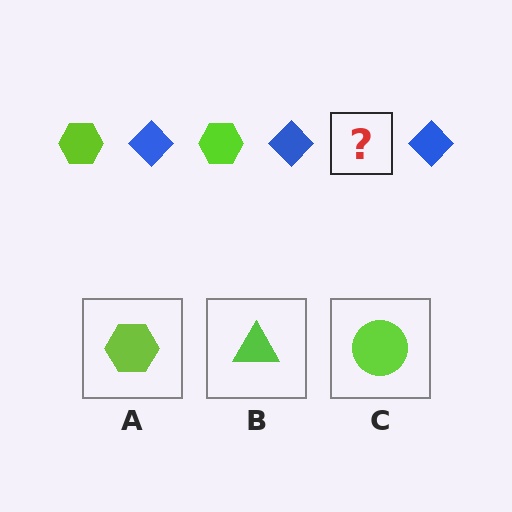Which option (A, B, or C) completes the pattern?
A.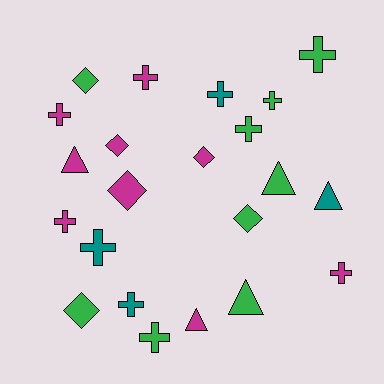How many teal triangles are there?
There is 1 teal triangle.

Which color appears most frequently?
Green, with 9 objects.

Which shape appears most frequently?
Cross, with 11 objects.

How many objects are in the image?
There are 22 objects.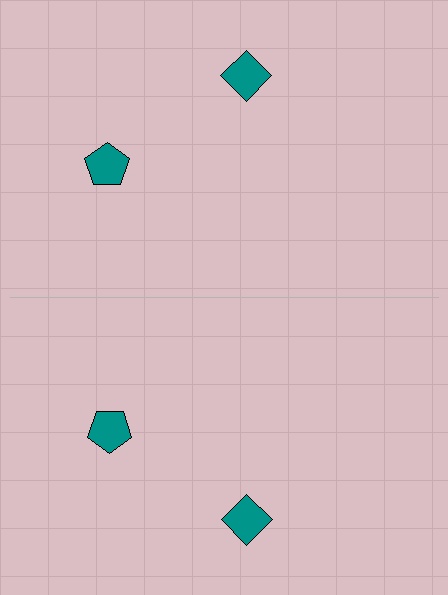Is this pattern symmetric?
Yes, this pattern has bilateral (reflection) symmetry.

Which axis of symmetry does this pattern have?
The pattern has a horizontal axis of symmetry running through the center of the image.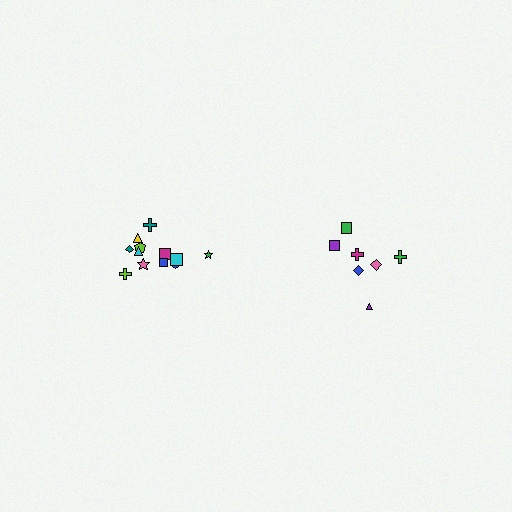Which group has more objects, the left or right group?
The left group.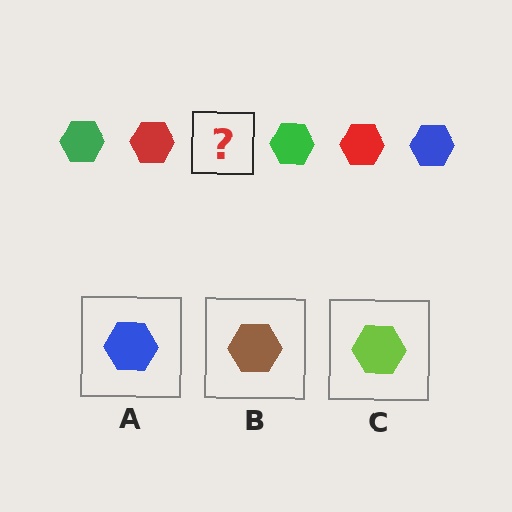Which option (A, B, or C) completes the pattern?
A.